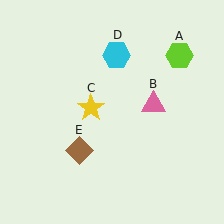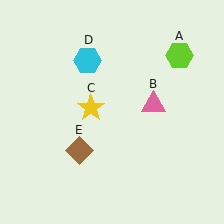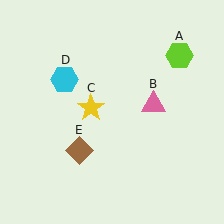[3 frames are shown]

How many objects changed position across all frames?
1 object changed position: cyan hexagon (object D).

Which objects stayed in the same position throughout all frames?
Lime hexagon (object A) and pink triangle (object B) and yellow star (object C) and brown diamond (object E) remained stationary.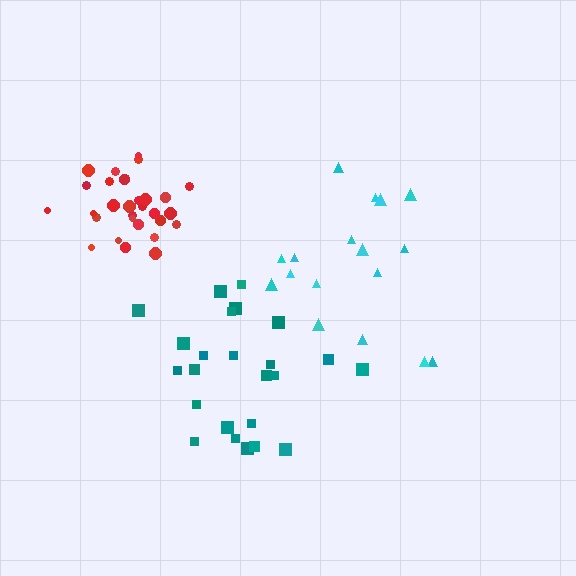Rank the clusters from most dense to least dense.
red, teal, cyan.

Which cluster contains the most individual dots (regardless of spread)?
Red (33).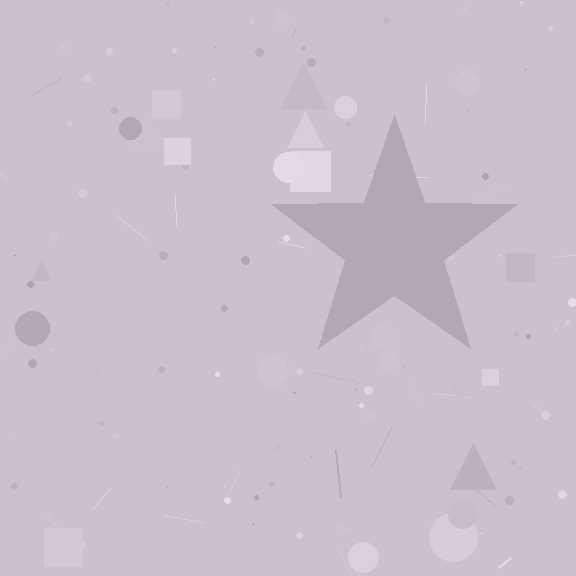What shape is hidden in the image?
A star is hidden in the image.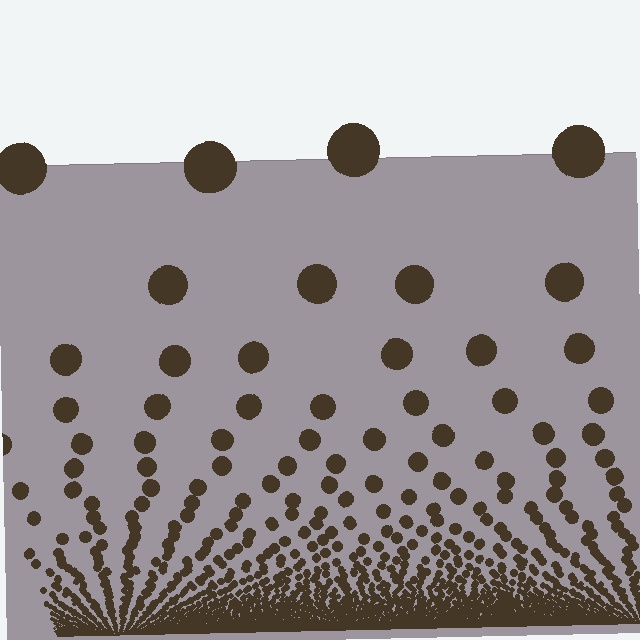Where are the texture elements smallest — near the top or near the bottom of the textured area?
Near the bottom.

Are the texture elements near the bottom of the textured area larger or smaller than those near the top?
Smaller. The gradient is inverted — elements near the bottom are smaller and denser.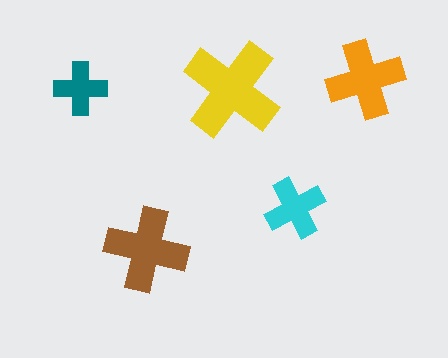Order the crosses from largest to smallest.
the yellow one, the brown one, the orange one, the cyan one, the teal one.